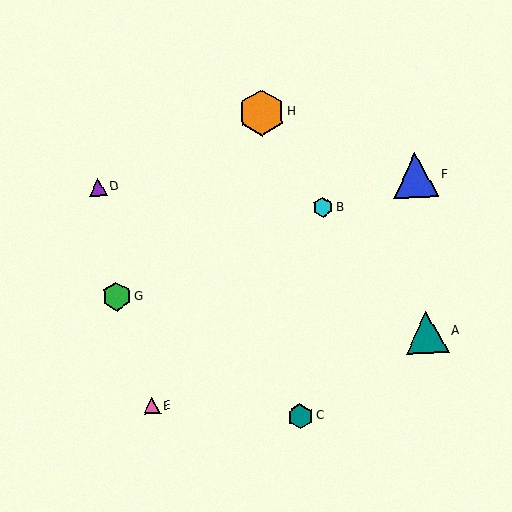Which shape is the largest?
The orange hexagon (labeled H) is the largest.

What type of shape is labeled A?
Shape A is a teal triangle.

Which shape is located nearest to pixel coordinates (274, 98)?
The orange hexagon (labeled H) at (261, 113) is nearest to that location.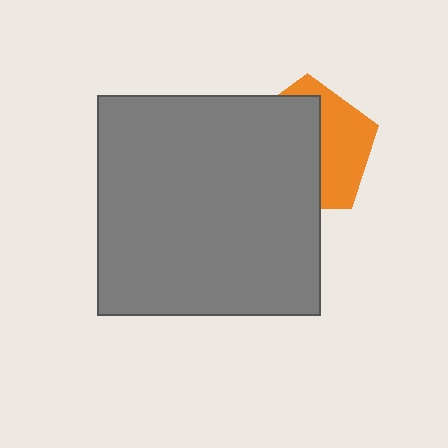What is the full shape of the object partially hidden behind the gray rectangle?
The partially hidden object is an orange pentagon.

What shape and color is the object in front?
The object in front is a gray rectangle.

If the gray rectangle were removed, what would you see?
You would see the complete orange pentagon.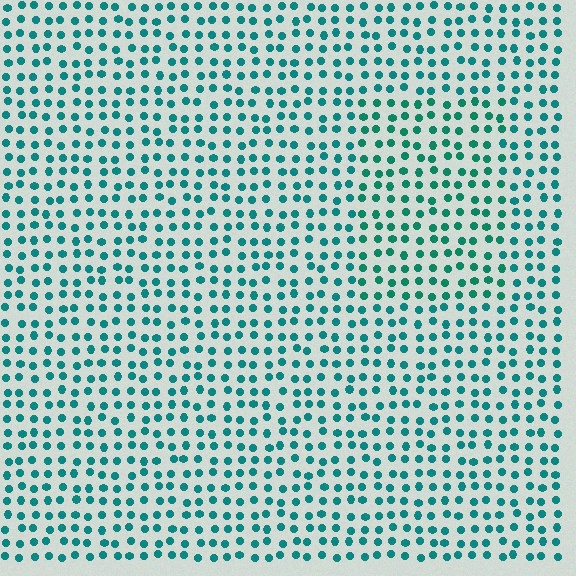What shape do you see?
I see a rectangle.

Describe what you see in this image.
The image is filled with small teal elements in a uniform arrangement. A rectangle-shaped region is visible where the elements are tinted to a slightly different hue, forming a subtle color boundary.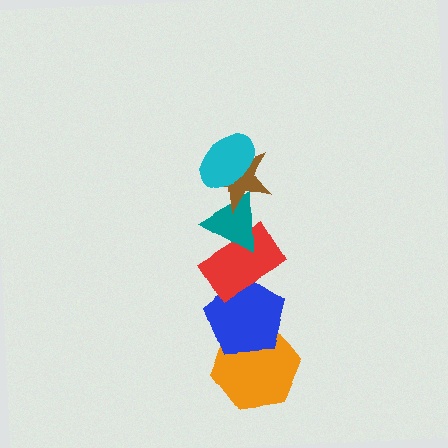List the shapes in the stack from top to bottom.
From top to bottom: the cyan ellipse, the brown star, the teal triangle, the red rectangle, the blue pentagon, the orange hexagon.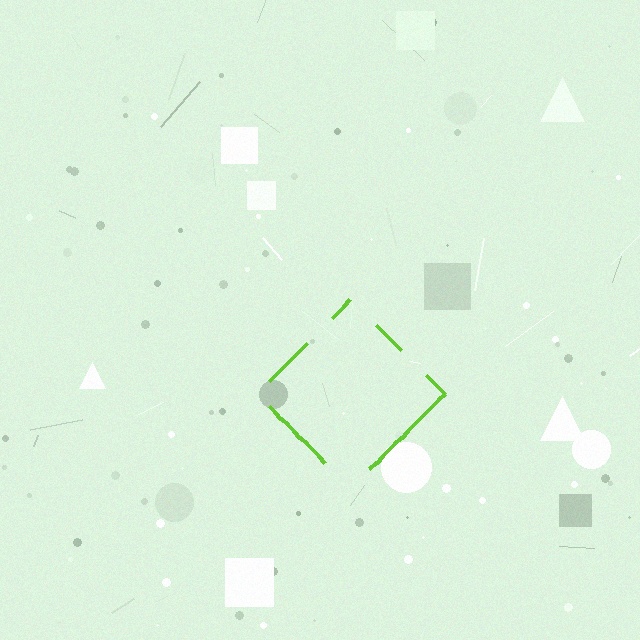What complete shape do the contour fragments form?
The contour fragments form a diamond.